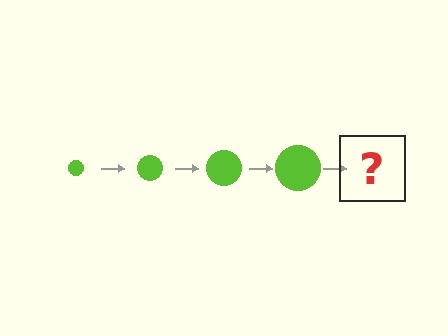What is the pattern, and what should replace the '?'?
The pattern is that the circle gets progressively larger each step. The '?' should be a lime circle, larger than the previous one.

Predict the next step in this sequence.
The next step is a lime circle, larger than the previous one.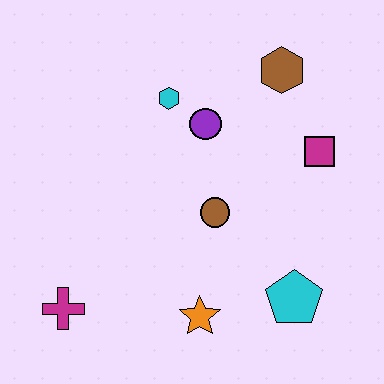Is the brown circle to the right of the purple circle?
Yes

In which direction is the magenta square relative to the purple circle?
The magenta square is to the right of the purple circle.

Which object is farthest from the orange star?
The brown hexagon is farthest from the orange star.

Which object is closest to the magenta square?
The brown hexagon is closest to the magenta square.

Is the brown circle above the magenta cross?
Yes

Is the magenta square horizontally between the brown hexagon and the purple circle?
No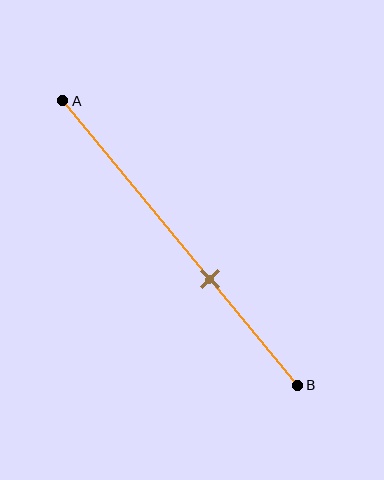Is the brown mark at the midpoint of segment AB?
No, the mark is at about 65% from A, not at the 50% midpoint.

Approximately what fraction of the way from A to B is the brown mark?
The brown mark is approximately 65% of the way from A to B.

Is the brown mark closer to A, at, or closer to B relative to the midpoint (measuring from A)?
The brown mark is closer to point B than the midpoint of segment AB.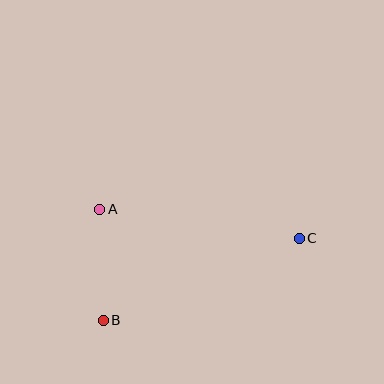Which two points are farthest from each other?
Points B and C are farthest from each other.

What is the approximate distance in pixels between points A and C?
The distance between A and C is approximately 201 pixels.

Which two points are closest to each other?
Points A and B are closest to each other.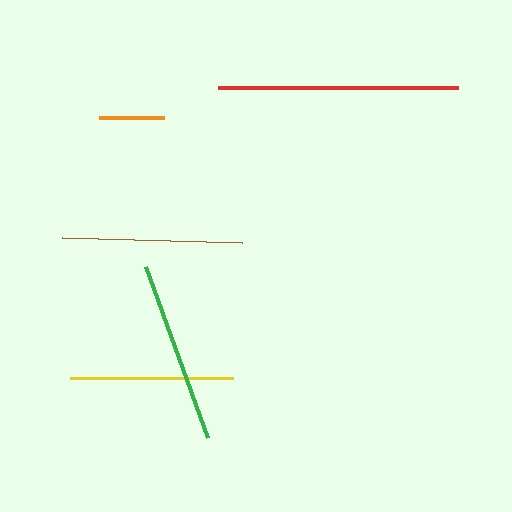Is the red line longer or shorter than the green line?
The red line is longer than the green line.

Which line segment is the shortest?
The orange line is the shortest at approximately 65 pixels.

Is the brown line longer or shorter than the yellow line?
The brown line is longer than the yellow line.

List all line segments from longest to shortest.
From longest to shortest: red, green, brown, yellow, orange.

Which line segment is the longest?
The red line is the longest at approximately 240 pixels.